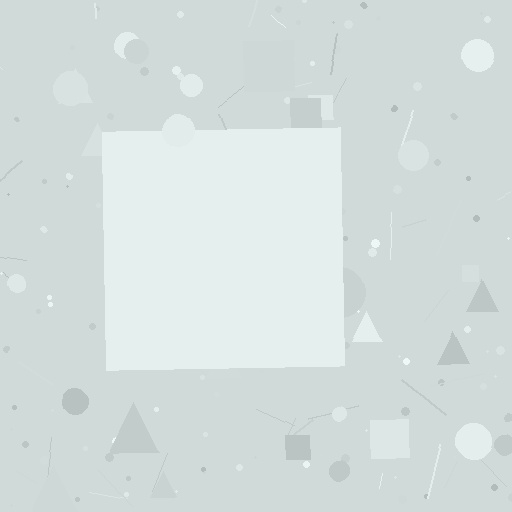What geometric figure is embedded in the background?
A square is embedded in the background.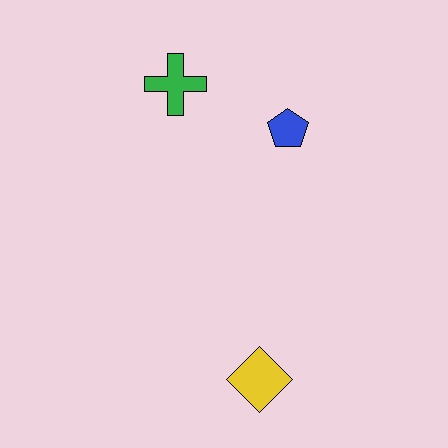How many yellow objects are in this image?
There is 1 yellow object.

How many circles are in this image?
There are no circles.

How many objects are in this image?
There are 3 objects.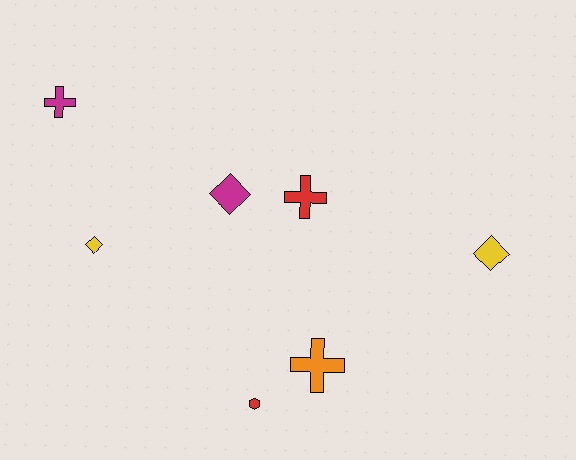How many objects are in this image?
There are 7 objects.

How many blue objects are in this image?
There are no blue objects.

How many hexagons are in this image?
There is 1 hexagon.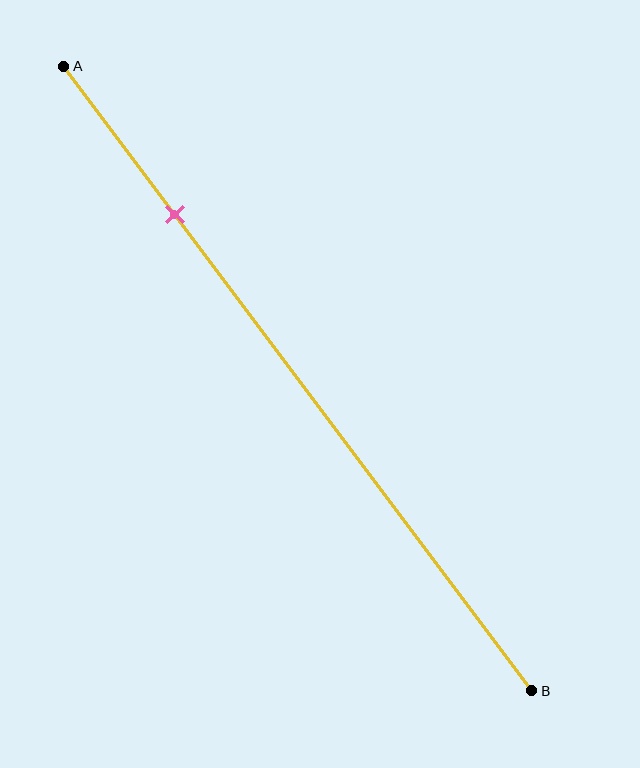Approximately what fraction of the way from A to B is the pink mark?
The pink mark is approximately 25% of the way from A to B.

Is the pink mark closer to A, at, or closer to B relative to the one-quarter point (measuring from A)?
The pink mark is approximately at the one-quarter point of segment AB.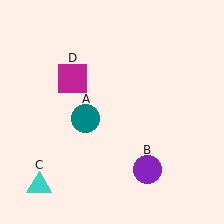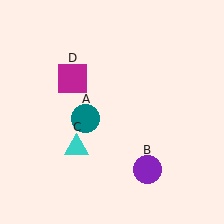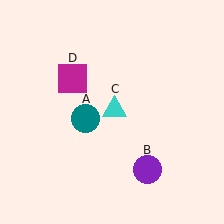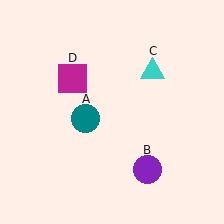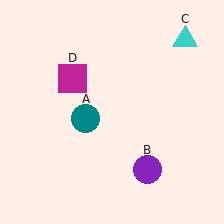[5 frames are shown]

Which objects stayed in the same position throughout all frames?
Teal circle (object A) and purple circle (object B) and magenta square (object D) remained stationary.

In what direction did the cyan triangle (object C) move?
The cyan triangle (object C) moved up and to the right.